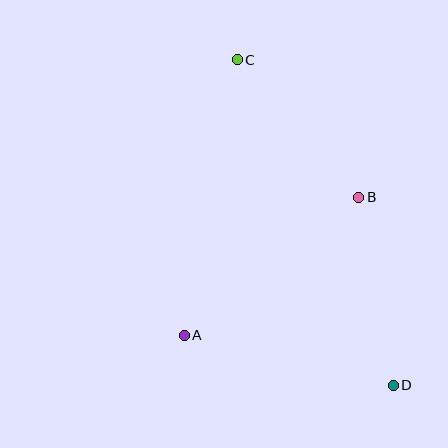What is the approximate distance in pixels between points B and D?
The distance between B and D is approximately 192 pixels.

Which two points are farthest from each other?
Points C and D are farthest from each other.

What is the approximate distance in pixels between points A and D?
The distance between A and D is approximately 215 pixels.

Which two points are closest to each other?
Points B and C are closest to each other.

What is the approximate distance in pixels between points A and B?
The distance between A and B is approximately 222 pixels.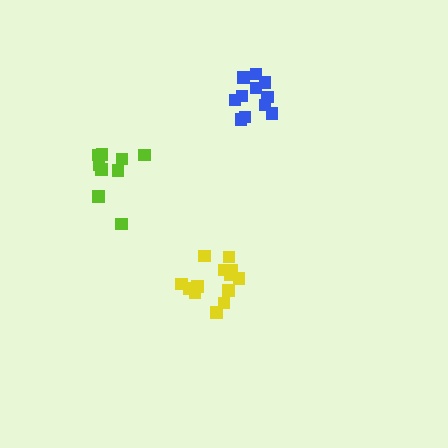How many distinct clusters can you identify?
There are 3 distinct clusters.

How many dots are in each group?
Group 1: 11 dots, Group 2: 9 dots, Group 3: 14 dots (34 total).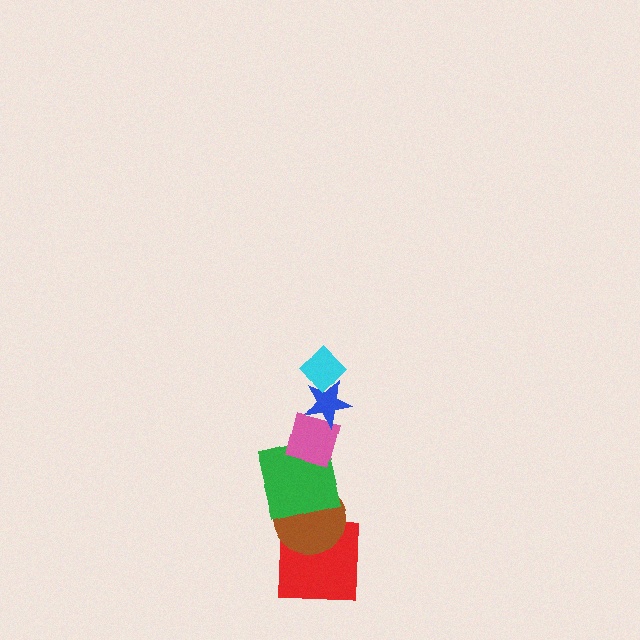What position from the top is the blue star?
The blue star is 2nd from the top.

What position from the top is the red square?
The red square is 6th from the top.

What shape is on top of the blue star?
The cyan diamond is on top of the blue star.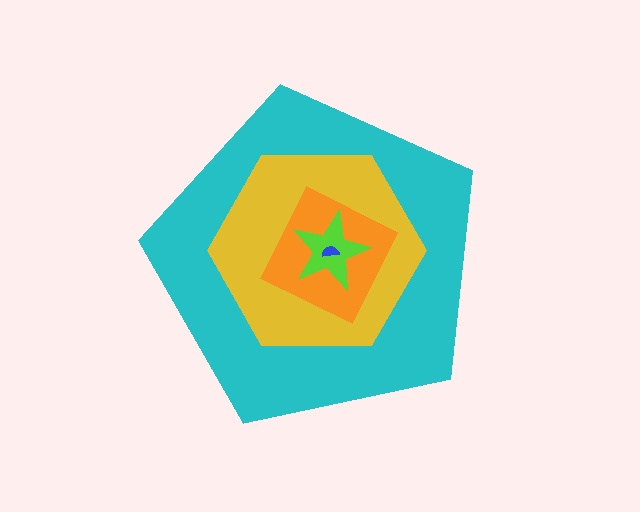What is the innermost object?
The blue semicircle.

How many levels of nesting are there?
5.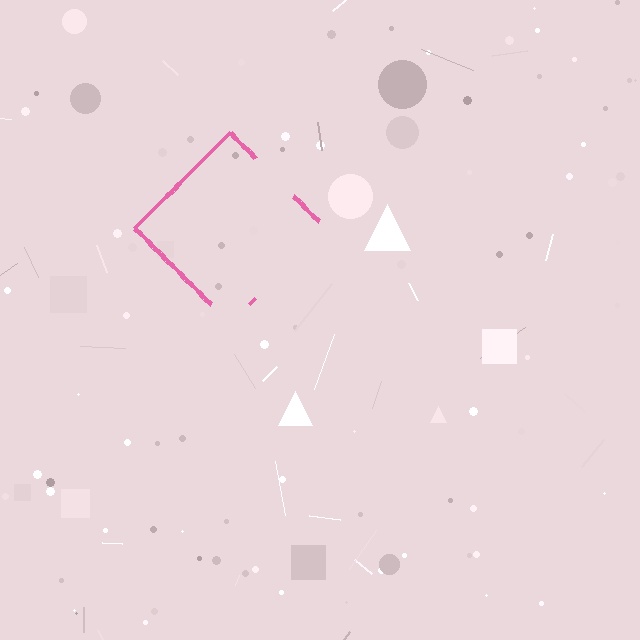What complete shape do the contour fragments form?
The contour fragments form a diamond.